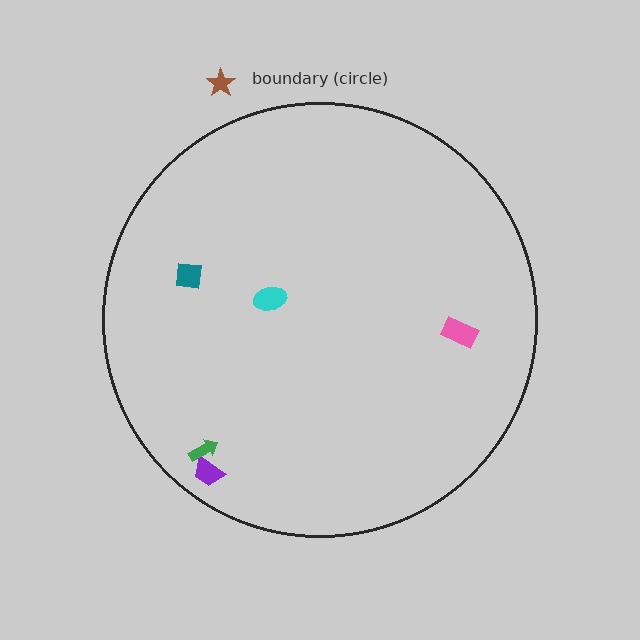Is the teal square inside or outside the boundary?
Inside.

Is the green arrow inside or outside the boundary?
Inside.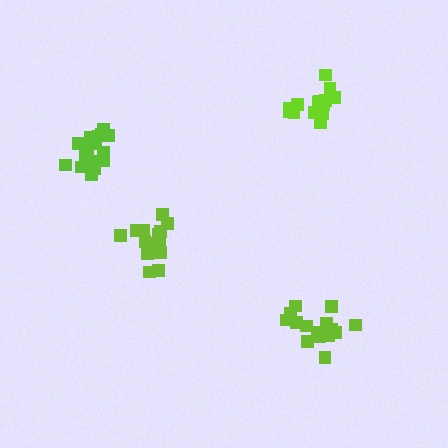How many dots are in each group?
Group 1: 21 dots, Group 2: 15 dots, Group 3: 15 dots, Group 4: 15 dots (66 total).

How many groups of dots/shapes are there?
There are 4 groups.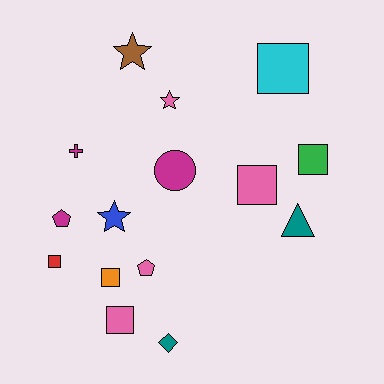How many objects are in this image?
There are 15 objects.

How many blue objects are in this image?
There is 1 blue object.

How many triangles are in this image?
There is 1 triangle.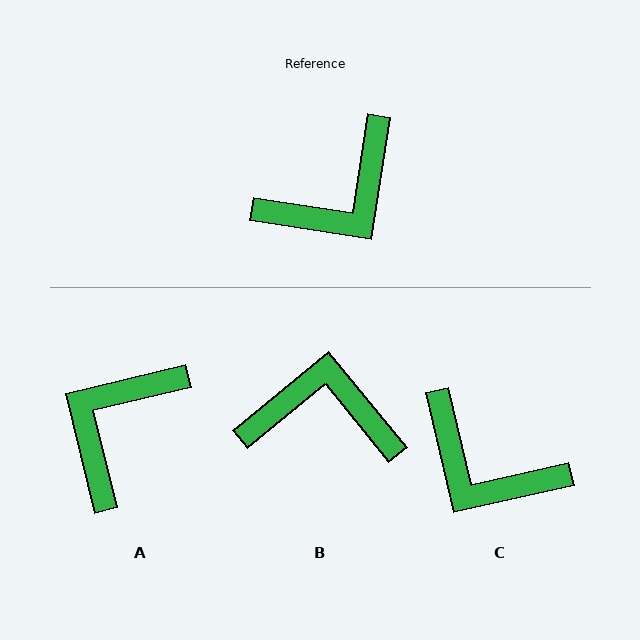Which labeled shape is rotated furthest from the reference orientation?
A, about 158 degrees away.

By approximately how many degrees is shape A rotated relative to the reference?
Approximately 158 degrees clockwise.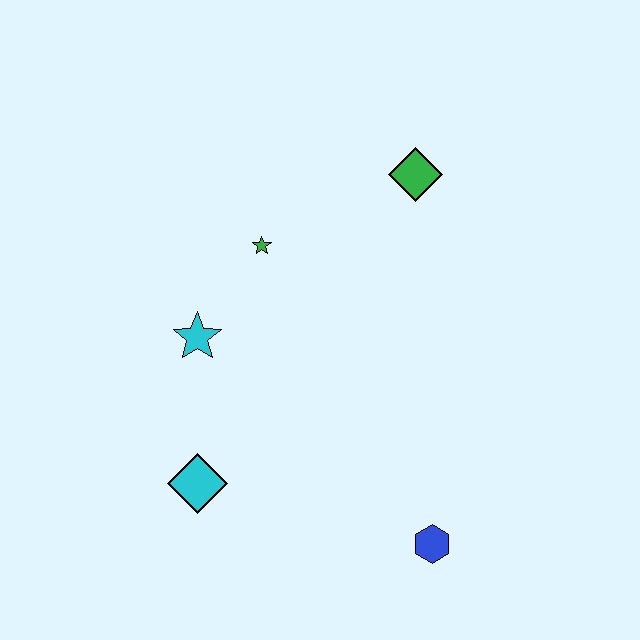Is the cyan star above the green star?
No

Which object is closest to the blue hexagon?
The cyan diamond is closest to the blue hexagon.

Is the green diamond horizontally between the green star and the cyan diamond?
No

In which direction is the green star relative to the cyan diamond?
The green star is above the cyan diamond.